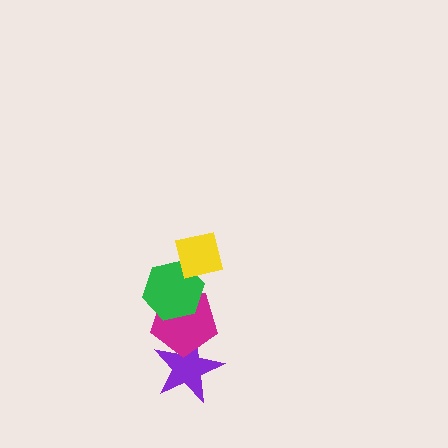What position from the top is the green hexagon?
The green hexagon is 2nd from the top.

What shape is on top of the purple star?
The magenta pentagon is on top of the purple star.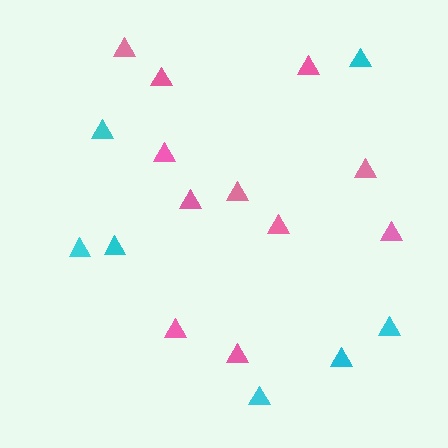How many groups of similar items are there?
There are 2 groups: one group of cyan triangles (7) and one group of pink triangles (11).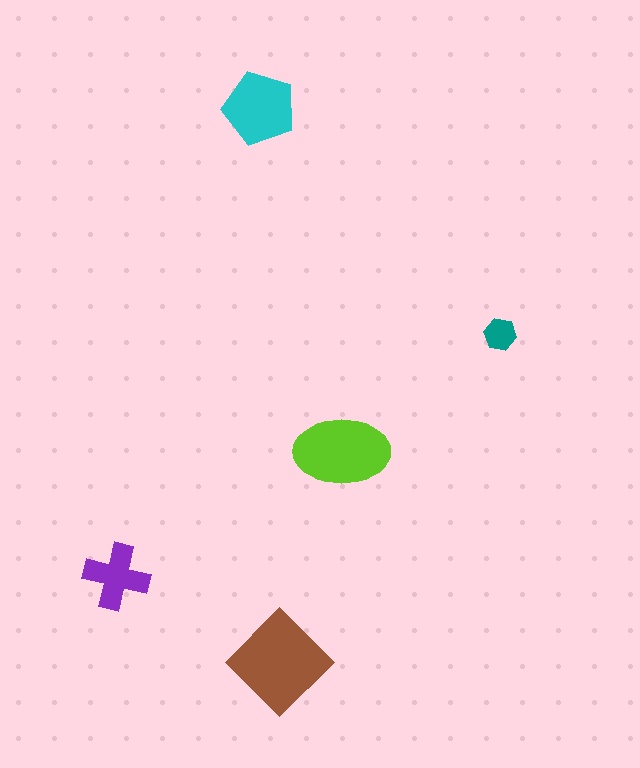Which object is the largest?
The brown diamond.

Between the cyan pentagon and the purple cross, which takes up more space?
The cyan pentagon.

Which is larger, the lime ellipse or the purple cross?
The lime ellipse.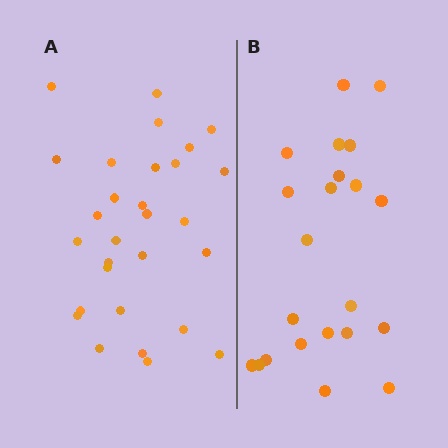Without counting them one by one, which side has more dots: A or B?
Region A (the left region) has more dots.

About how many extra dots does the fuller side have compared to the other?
Region A has roughly 8 or so more dots than region B.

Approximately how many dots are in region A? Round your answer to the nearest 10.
About 30 dots. (The exact count is 29, which rounds to 30.)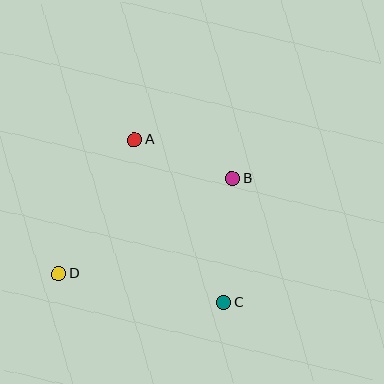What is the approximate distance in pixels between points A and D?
The distance between A and D is approximately 154 pixels.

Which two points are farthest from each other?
Points B and D are farthest from each other.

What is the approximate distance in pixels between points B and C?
The distance between B and C is approximately 124 pixels.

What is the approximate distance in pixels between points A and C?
The distance between A and C is approximately 186 pixels.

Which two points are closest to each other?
Points A and B are closest to each other.